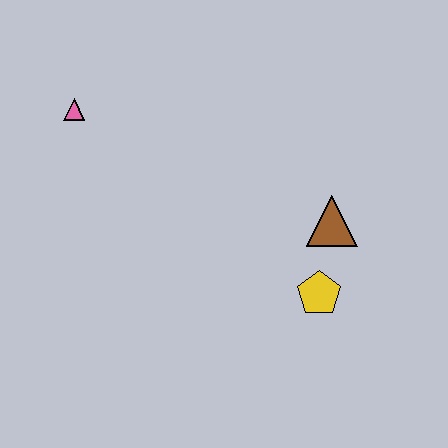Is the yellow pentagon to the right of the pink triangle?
Yes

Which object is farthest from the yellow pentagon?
The pink triangle is farthest from the yellow pentagon.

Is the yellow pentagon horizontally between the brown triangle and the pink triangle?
Yes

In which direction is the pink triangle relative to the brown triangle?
The pink triangle is to the left of the brown triangle.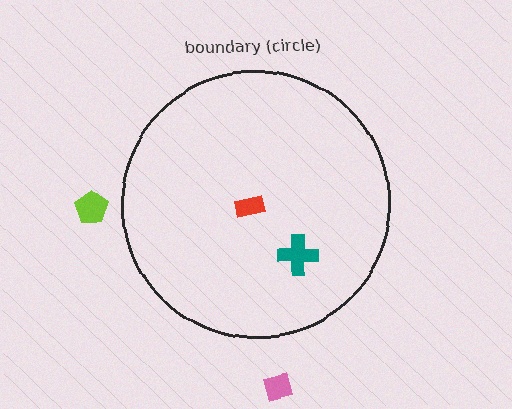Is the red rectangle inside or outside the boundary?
Inside.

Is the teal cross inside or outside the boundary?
Inside.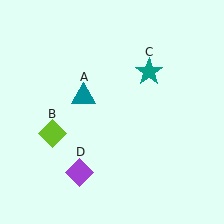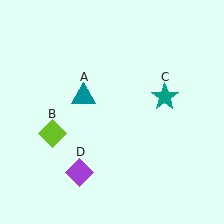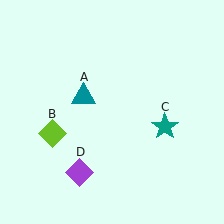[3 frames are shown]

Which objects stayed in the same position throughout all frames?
Teal triangle (object A) and lime diamond (object B) and purple diamond (object D) remained stationary.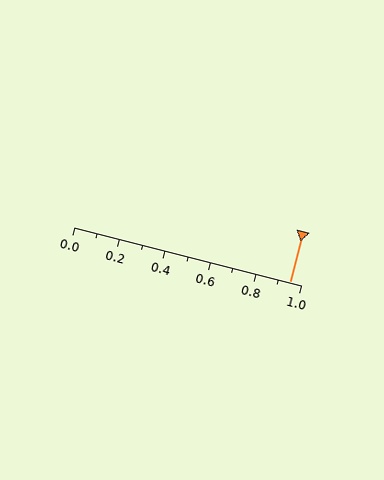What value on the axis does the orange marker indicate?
The marker indicates approximately 0.95.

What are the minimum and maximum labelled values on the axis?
The axis runs from 0.0 to 1.0.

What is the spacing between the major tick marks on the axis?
The major ticks are spaced 0.2 apart.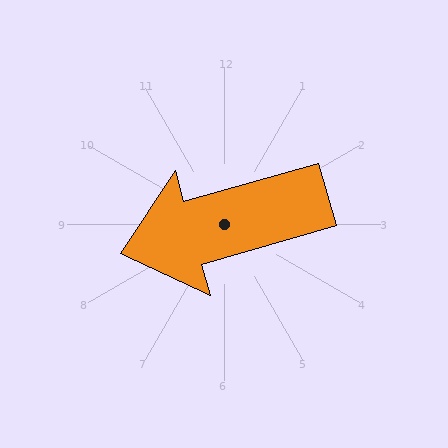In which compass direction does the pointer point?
West.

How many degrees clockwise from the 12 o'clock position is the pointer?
Approximately 254 degrees.